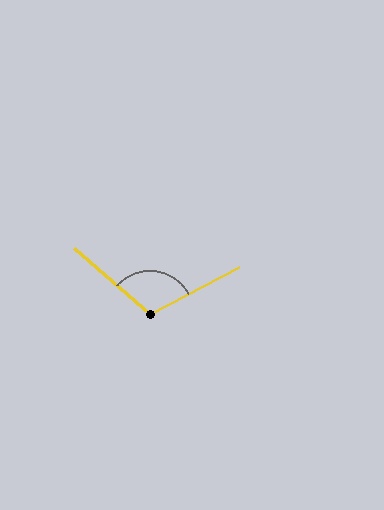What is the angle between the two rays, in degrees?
Approximately 111 degrees.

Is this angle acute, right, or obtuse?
It is obtuse.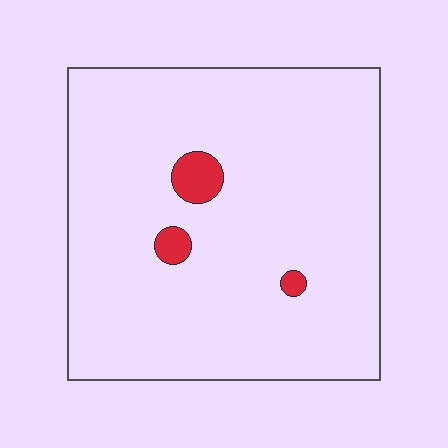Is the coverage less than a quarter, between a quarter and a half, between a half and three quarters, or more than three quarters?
Less than a quarter.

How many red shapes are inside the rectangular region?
3.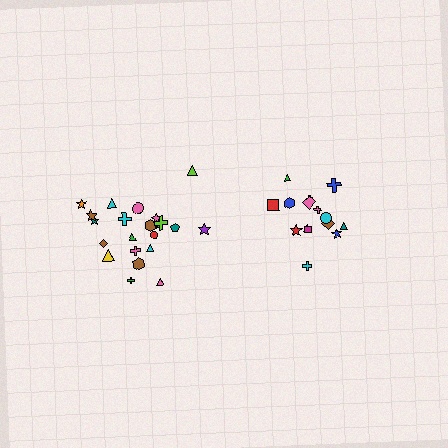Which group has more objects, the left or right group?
The left group.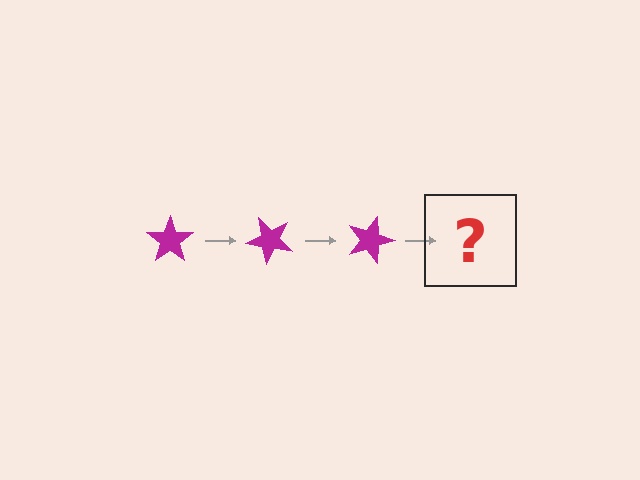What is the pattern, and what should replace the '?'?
The pattern is that the star rotates 45 degrees each step. The '?' should be a magenta star rotated 135 degrees.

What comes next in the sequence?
The next element should be a magenta star rotated 135 degrees.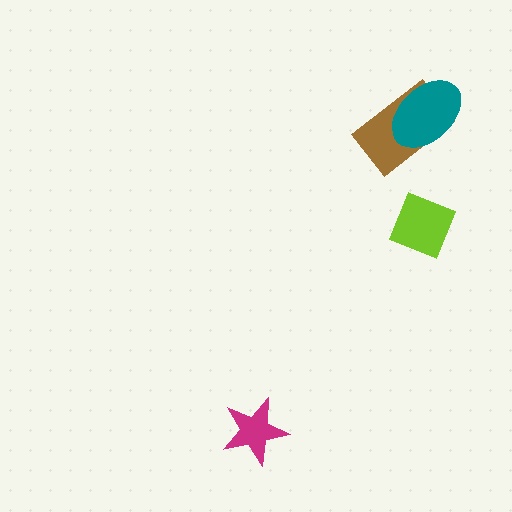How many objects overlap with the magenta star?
0 objects overlap with the magenta star.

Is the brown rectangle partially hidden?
Yes, it is partially covered by another shape.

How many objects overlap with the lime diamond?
0 objects overlap with the lime diamond.